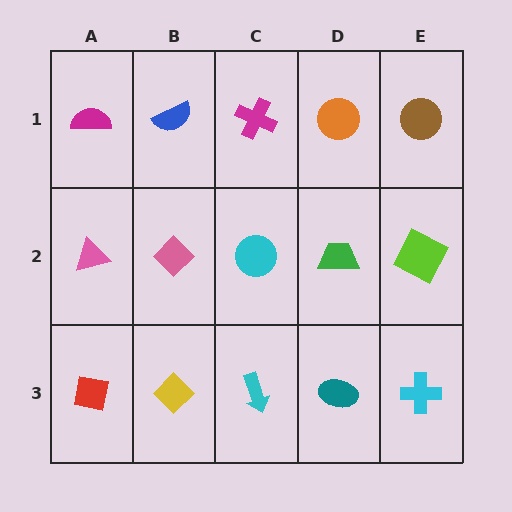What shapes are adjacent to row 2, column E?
A brown circle (row 1, column E), a cyan cross (row 3, column E), a green trapezoid (row 2, column D).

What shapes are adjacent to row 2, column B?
A blue semicircle (row 1, column B), a yellow diamond (row 3, column B), a pink triangle (row 2, column A), a cyan circle (row 2, column C).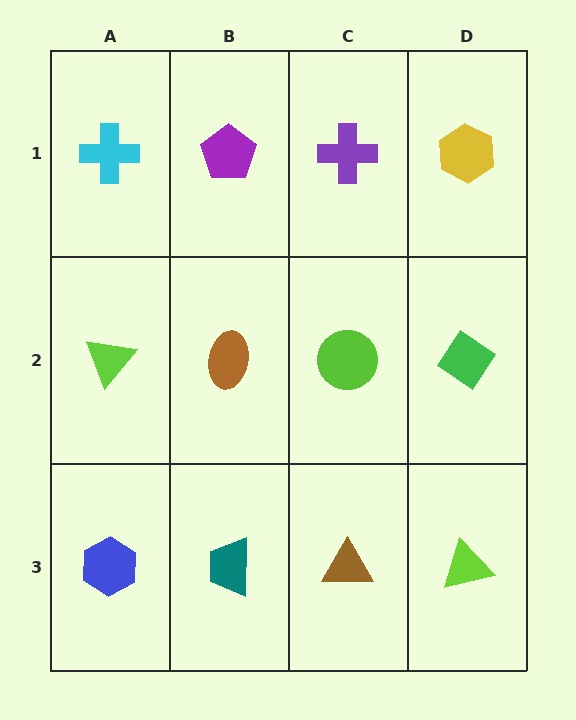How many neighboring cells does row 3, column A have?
2.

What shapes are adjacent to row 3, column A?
A lime triangle (row 2, column A), a teal trapezoid (row 3, column B).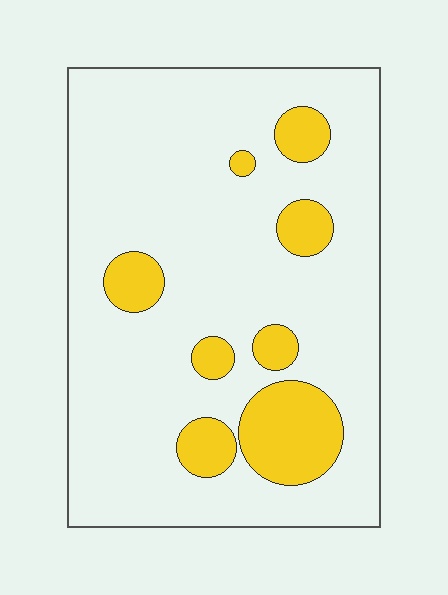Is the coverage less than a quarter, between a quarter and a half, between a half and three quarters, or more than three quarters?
Less than a quarter.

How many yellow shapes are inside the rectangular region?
8.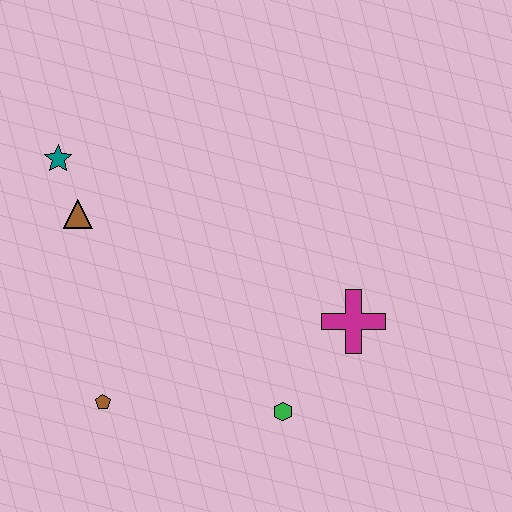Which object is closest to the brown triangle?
The teal star is closest to the brown triangle.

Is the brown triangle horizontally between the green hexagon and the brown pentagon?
No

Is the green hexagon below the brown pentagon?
Yes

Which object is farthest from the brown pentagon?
The magenta cross is farthest from the brown pentagon.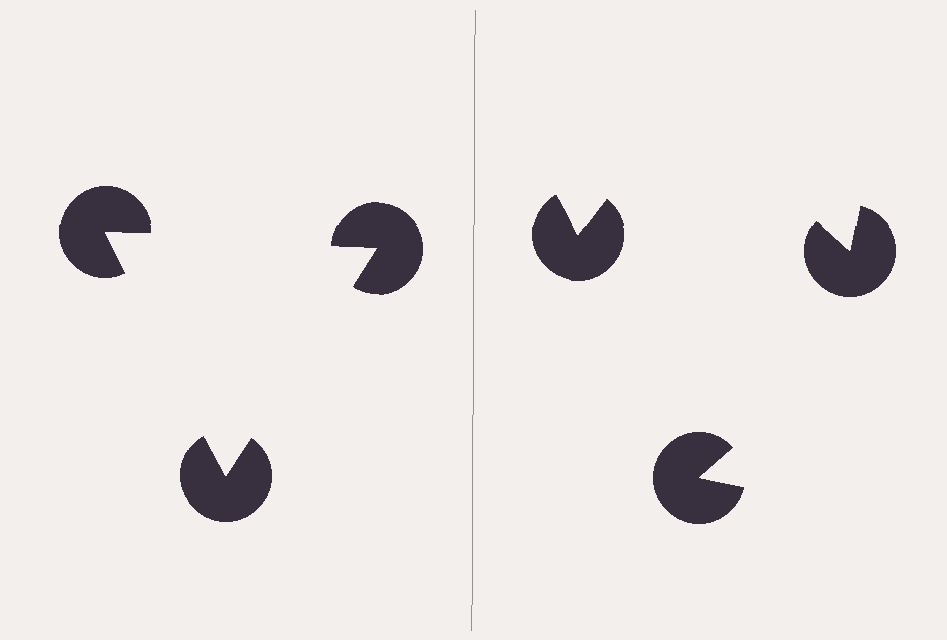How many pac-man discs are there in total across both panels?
6 — 3 on each side.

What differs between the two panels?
The pac-man discs are positioned identically on both sides; only the wedge orientations differ. On the left they align to a triangle; on the right they are misaligned.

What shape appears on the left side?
An illusory triangle.